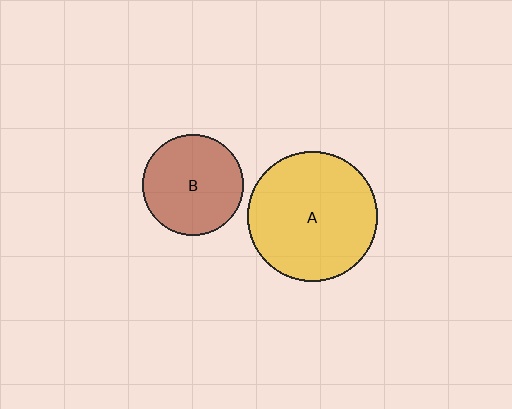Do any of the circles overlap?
No, none of the circles overlap.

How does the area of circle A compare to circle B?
Approximately 1.7 times.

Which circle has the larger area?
Circle A (yellow).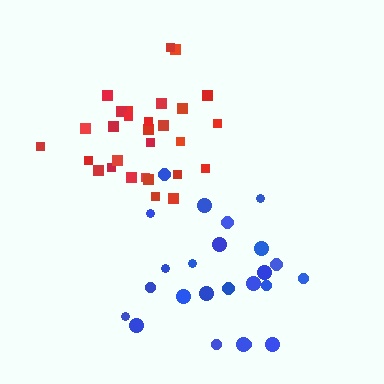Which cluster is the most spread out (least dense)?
Blue.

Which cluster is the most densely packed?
Red.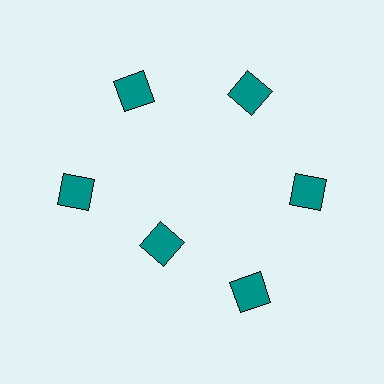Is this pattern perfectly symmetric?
No. The 6 teal diamonds are arranged in a ring, but one element near the 7 o'clock position is pulled inward toward the center, breaking the 6-fold rotational symmetry.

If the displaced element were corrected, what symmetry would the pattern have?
It would have 6-fold rotational symmetry — the pattern would map onto itself every 60 degrees.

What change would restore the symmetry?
The symmetry would be restored by moving it outward, back onto the ring so that all 6 diamonds sit at equal angles and equal distance from the center.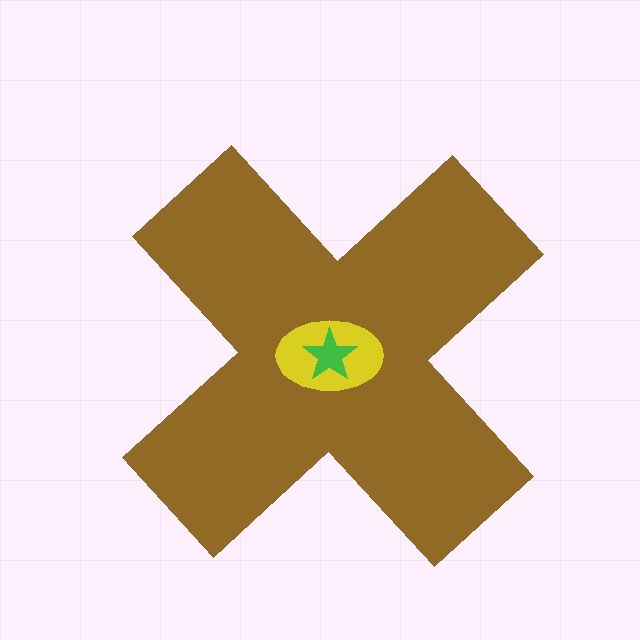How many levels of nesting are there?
3.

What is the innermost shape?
The green star.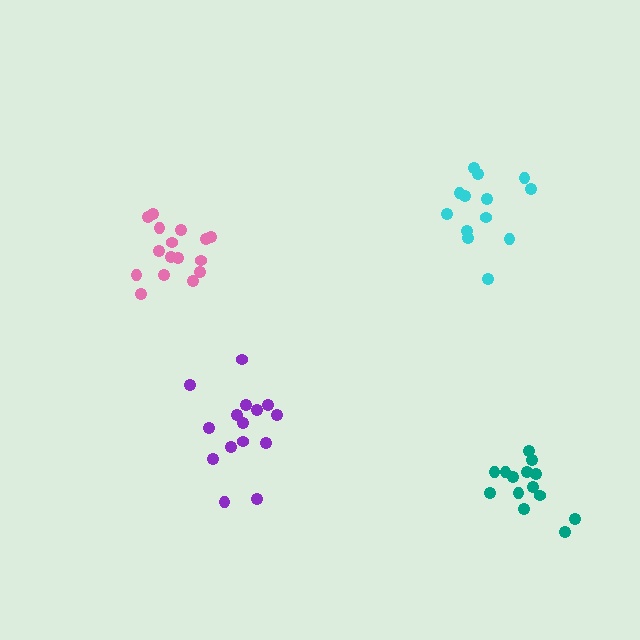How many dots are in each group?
Group 1: 13 dots, Group 2: 15 dots, Group 3: 16 dots, Group 4: 14 dots (58 total).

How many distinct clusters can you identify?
There are 4 distinct clusters.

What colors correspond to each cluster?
The clusters are colored: cyan, purple, pink, teal.